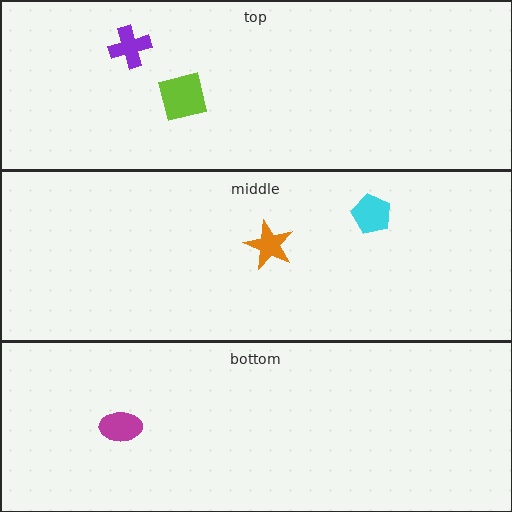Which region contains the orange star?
The middle region.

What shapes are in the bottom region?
The magenta ellipse.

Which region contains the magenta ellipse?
The bottom region.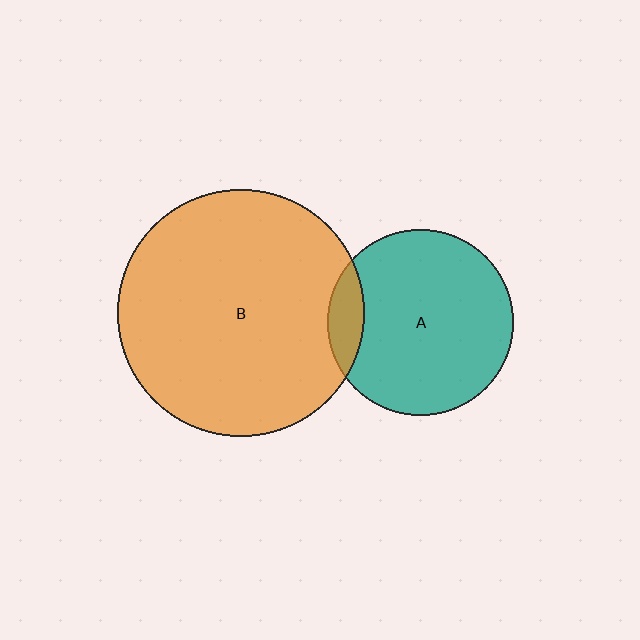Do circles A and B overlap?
Yes.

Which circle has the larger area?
Circle B (orange).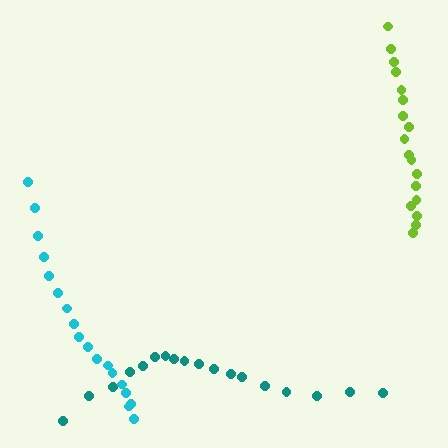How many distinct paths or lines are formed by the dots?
There are 3 distinct paths.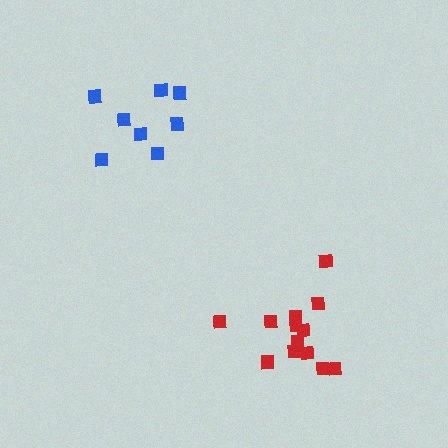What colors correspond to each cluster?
The clusters are colored: blue, red.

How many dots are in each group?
Group 1: 8 dots, Group 2: 13 dots (21 total).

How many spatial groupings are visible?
There are 2 spatial groupings.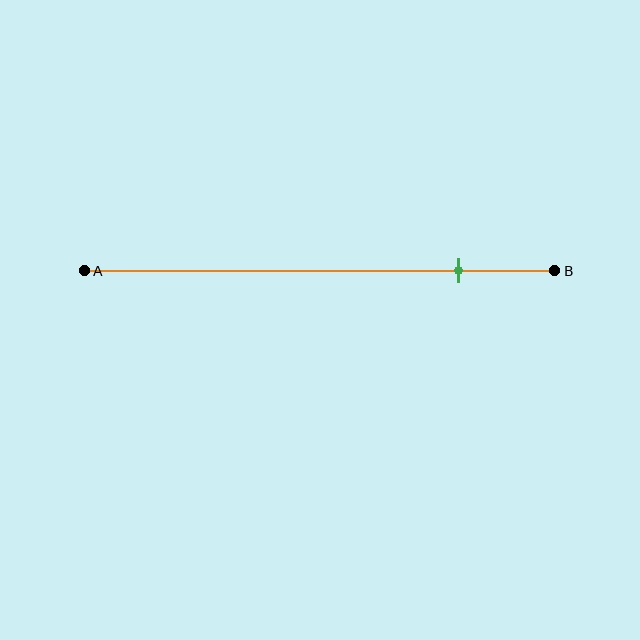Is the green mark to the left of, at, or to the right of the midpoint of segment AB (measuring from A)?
The green mark is to the right of the midpoint of segment AB.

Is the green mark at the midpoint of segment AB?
No, the mark is at about 80% from A, not at the 50% midpoint.